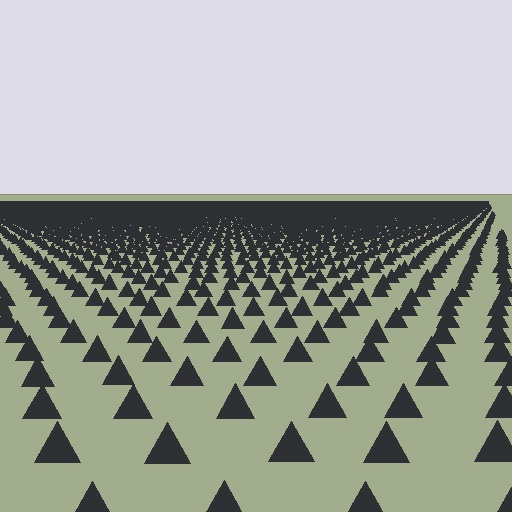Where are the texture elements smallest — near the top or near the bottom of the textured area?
Near the top.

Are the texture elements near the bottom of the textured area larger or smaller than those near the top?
Larger. Near the bottom, elements are closer to the viewer and appear at a bigger on-screen size.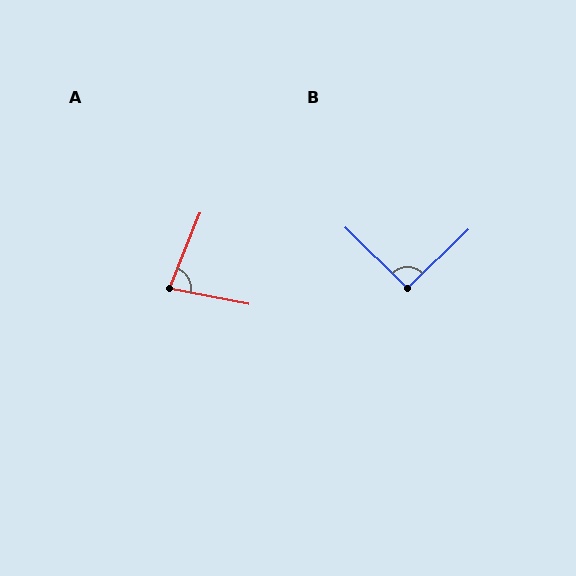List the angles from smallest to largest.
A (79°), B (91°).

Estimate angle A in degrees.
Approximately 79 degrees.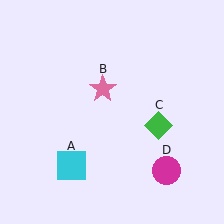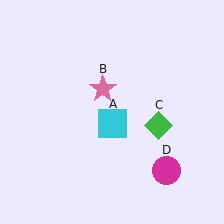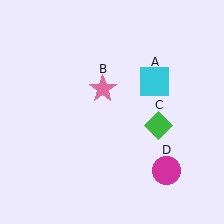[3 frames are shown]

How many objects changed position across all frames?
1 object changed position: cyan square (object A).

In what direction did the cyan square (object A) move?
The cyan square (object A) moved up and to the right.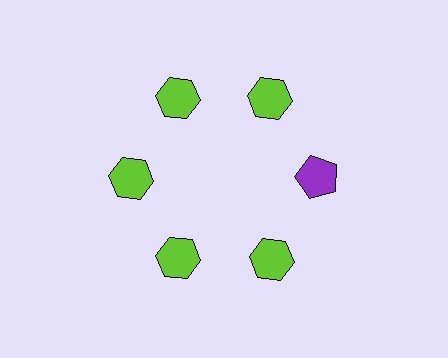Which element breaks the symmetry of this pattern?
The purple pentagon at roughly the 3 o'clock position breaks the symmetry. All other shapes are lime hexagons.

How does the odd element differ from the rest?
It differs in both color (purple instead of lime) and shape (pentagon instead of hexagon).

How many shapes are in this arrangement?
There are 6 shapes arranged in a ring pattern.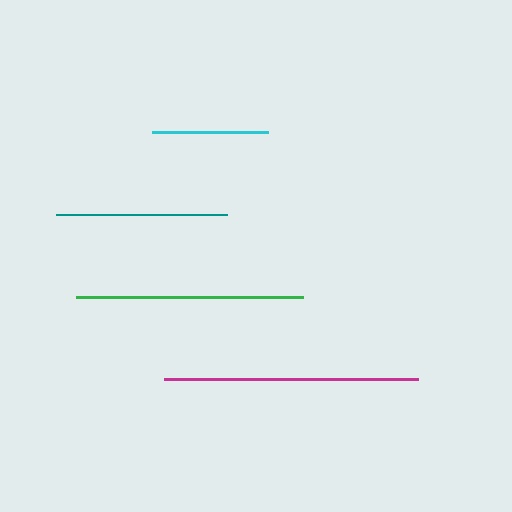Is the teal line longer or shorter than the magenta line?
The magenta line is longer than the teal line.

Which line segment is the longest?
The magenta line is the longest at approximately 254 pixels.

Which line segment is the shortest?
The cyan line is the shortest at approximately 116 pixels.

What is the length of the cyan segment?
The cyan segment is approximately 116 pixels long.